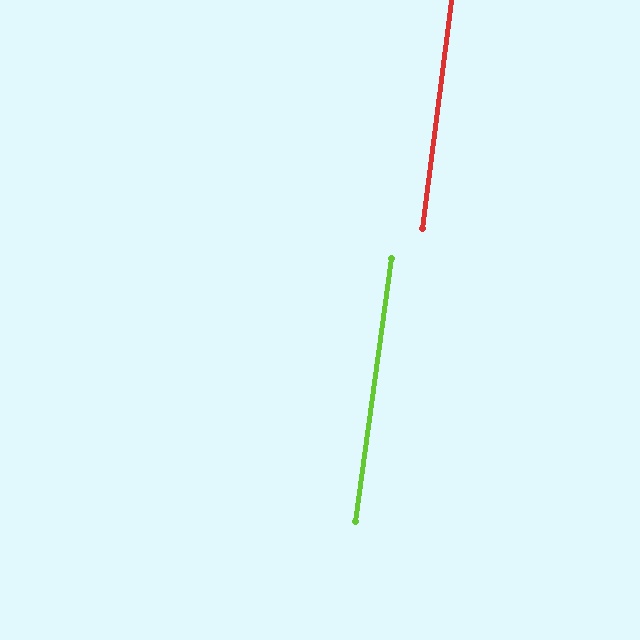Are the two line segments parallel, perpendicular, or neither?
Parallel — their directions differ by only 0.4°.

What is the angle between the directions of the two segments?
Approximately 0 degrees.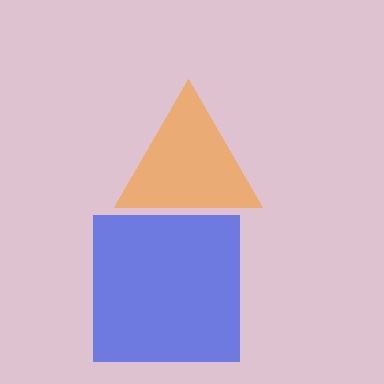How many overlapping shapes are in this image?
There are 2 overlapping shapes in the image.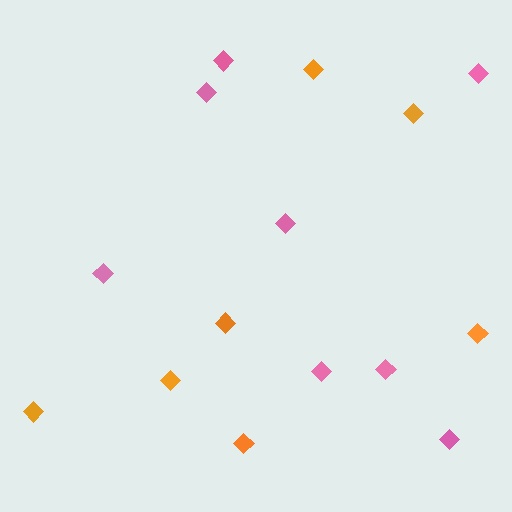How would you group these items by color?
There are 2 groups: one group of pink diamonds (8) and one group of orange diamonds (7).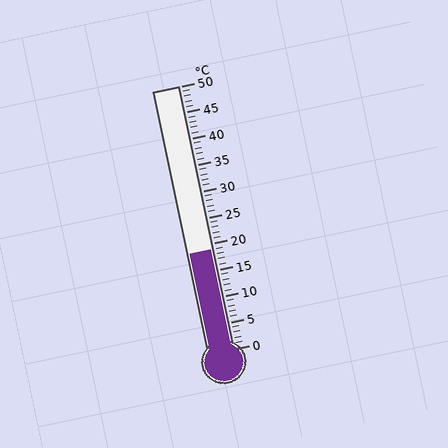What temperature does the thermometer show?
The thermometer shows approximately 19°C.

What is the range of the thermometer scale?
The thermometer scale ranges from 0°C to 50°C.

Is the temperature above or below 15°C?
The temperature is above 15°C.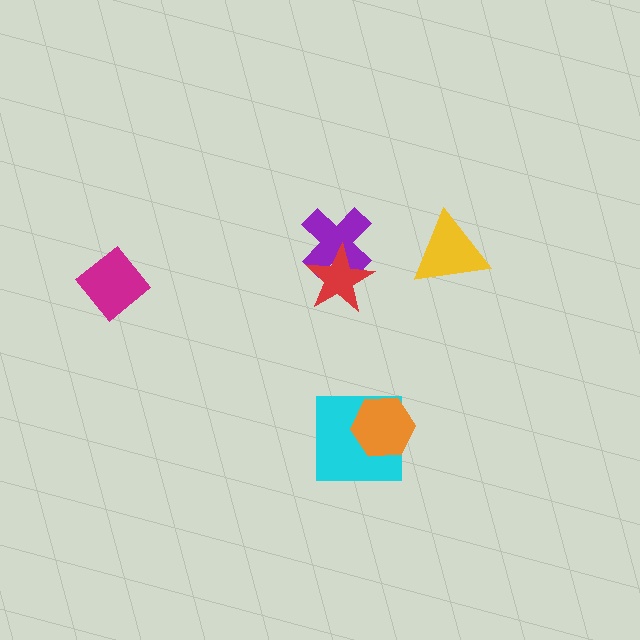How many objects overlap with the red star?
1 object overlaps with the red star.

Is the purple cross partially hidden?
Yes, it is partially covered by another shape.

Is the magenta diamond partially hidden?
No, no other shape covers it.